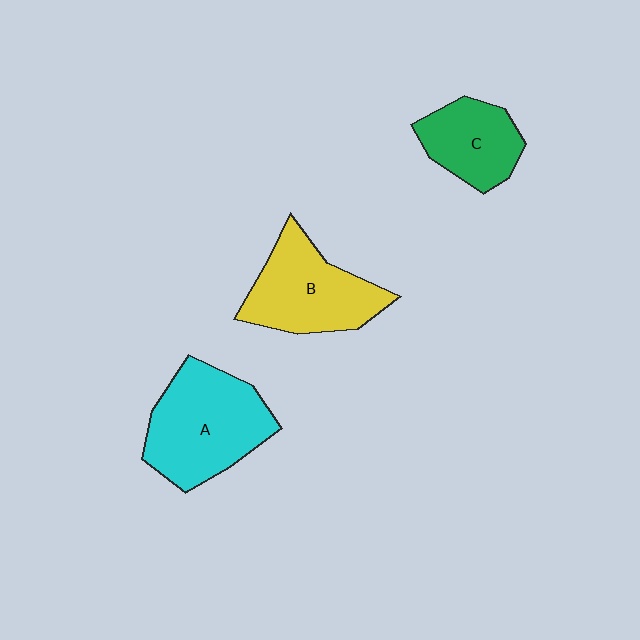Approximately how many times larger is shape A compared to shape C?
Approximately 1.6 times.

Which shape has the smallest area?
Shape C (green).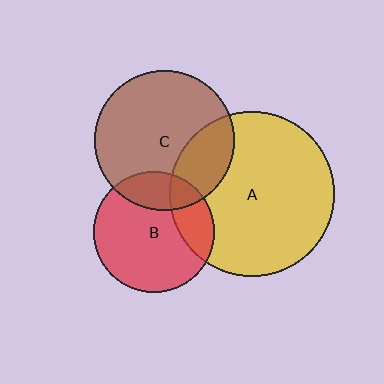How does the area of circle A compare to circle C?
Approximately 1.4 times.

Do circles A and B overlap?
Yes.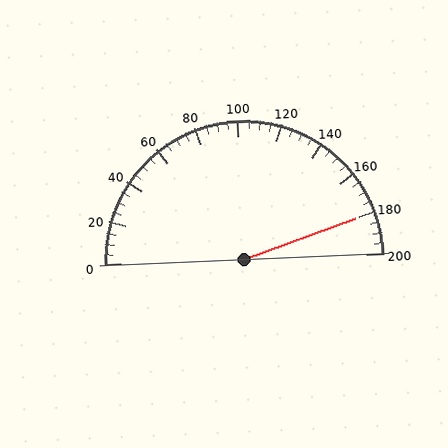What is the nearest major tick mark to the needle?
The nearest major tick mark is 180.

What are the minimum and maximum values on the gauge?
The gauge ranges from 0 to 200.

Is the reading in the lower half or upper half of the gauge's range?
The reading is in the upper half of the range (0 to 200).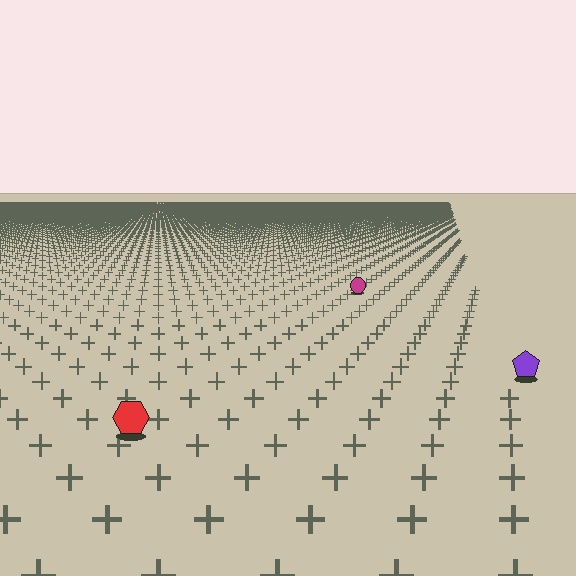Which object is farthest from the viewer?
The magenta circle is farthest from the viewer. It appears smaller and the ground texture around it is denser.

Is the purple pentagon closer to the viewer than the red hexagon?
No. The red hexagon is closer — you can tell from the texture gradient: the ground texture is coarser near it.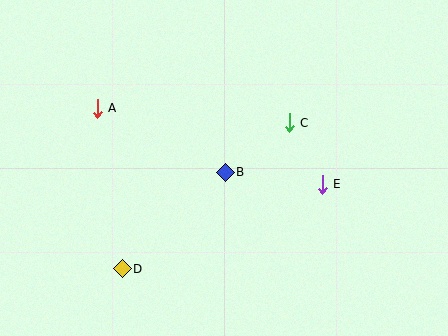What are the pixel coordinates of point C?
Point C is at (289, 123).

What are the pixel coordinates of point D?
Point D is at (122, 269).